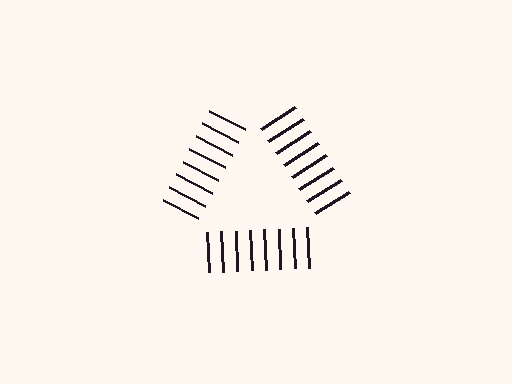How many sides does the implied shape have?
3 sides — the line-ends trace a triangle.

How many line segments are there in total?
24 — 8 along each of the 3 edges.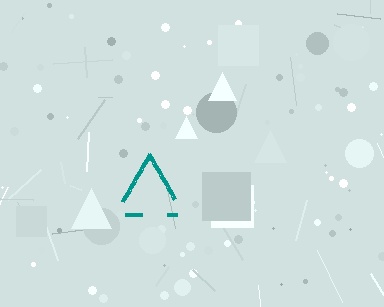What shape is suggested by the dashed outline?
The dashed outline suggests a triangle.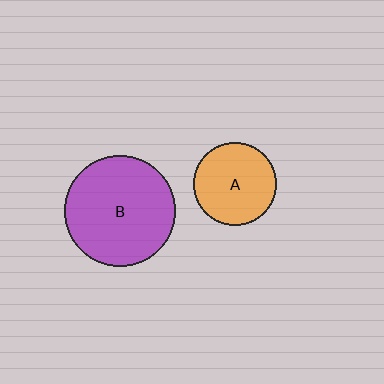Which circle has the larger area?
Circle B (purple).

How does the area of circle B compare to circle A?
Approximately 1.8 times.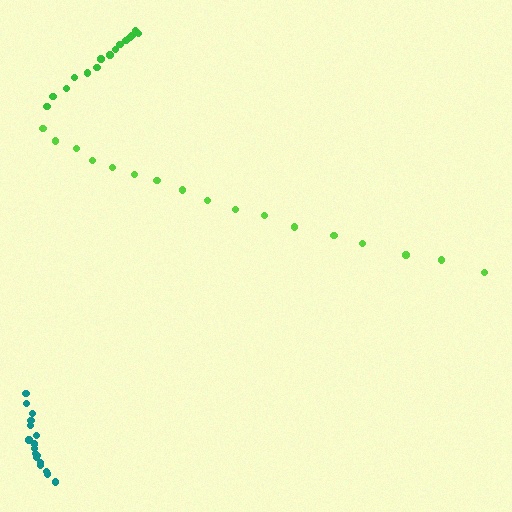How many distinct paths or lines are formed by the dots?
There are 3 distinct paths.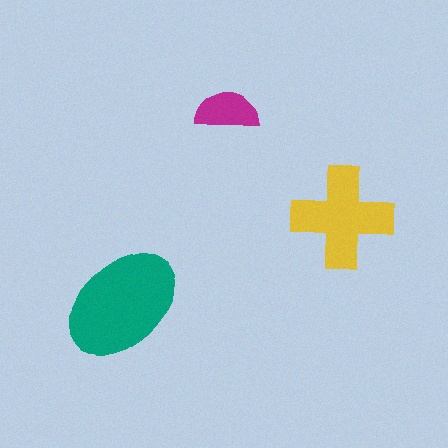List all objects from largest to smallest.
The teal ellipse, the yellow cross, the magenta semicircle.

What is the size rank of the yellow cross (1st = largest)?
2nd.